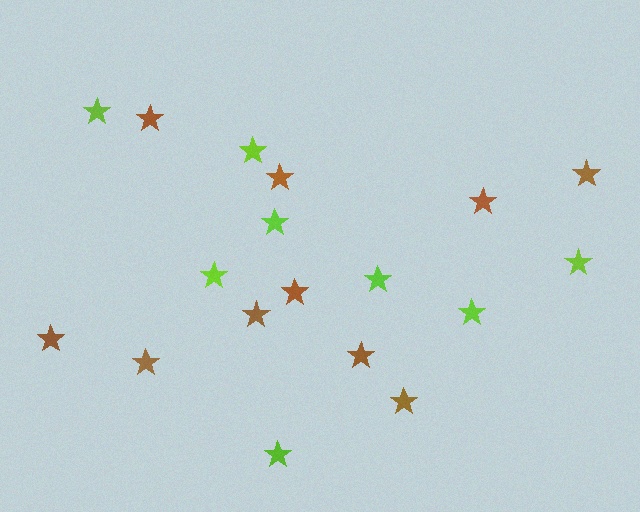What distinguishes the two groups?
There are 2 groups: one group of lime stars (8) and one group of brown stars (10).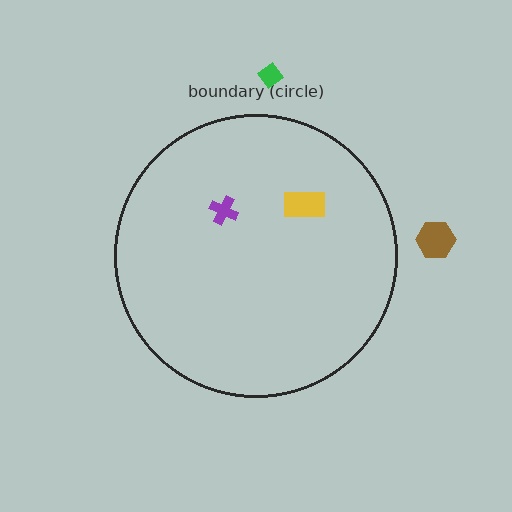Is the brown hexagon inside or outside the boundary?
Outside.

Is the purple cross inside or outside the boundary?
Inside.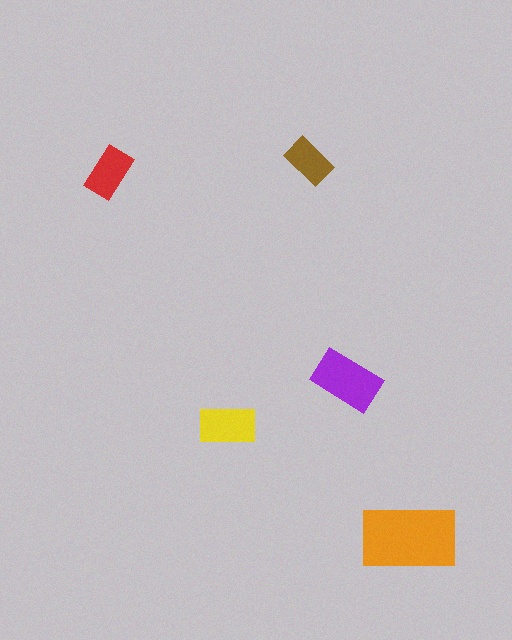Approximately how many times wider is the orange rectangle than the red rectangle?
About 2 times wider.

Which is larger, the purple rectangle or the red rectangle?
The purple one.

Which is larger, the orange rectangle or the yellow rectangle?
The orange one.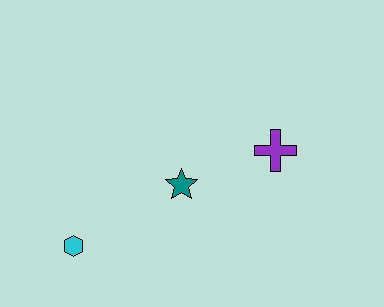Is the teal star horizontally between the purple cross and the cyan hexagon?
Yes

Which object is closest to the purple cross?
The teal star is closest to the purple cross.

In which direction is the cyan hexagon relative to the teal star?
The cyan hexagon is to the left of the teal star.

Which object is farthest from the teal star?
The cyan hexagon is farthest from the teal star.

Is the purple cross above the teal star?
Yes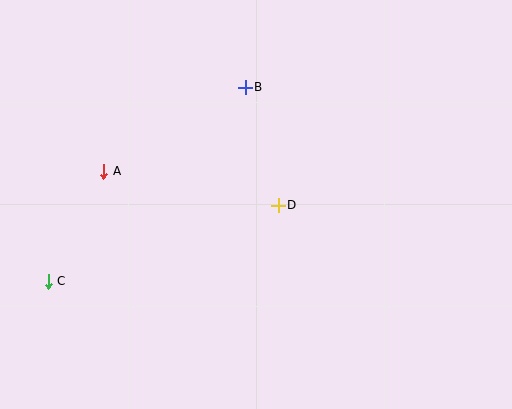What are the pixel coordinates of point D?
Point D is at (278, 205).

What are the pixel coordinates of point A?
Point A is at (104, 171).